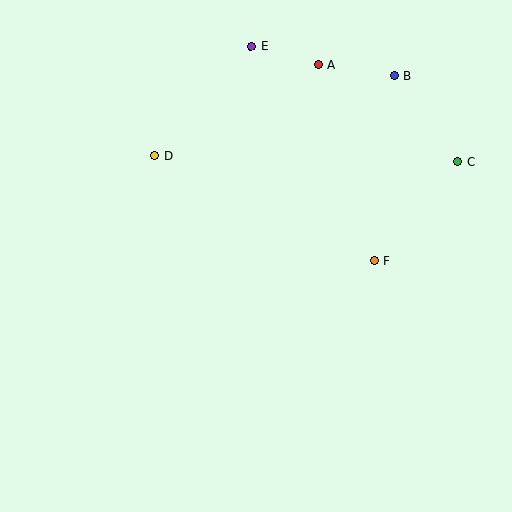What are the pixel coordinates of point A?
Point A is at (319, 65).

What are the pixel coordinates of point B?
Point B is at (394, 75).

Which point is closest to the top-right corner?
Point B is closest to the top-right corner.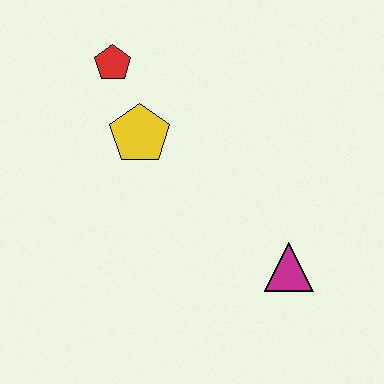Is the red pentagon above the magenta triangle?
Yes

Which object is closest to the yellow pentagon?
The red pentagon is closest to the yellow pentagon.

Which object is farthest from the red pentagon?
The magenta triangle is farthest from the red pentagon.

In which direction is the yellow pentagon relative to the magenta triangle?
The yellow pentagon is to the left of the magenta triangle.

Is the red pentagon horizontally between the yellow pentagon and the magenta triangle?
No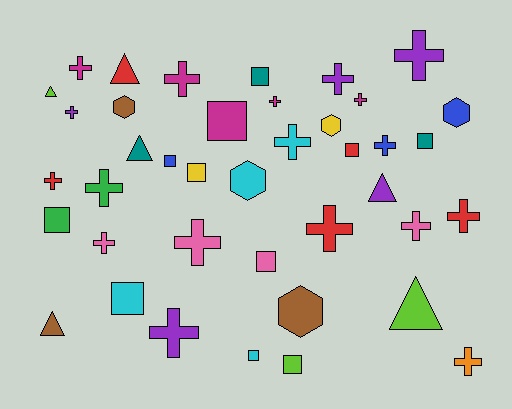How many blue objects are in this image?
There are 3 blue objects.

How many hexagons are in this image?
There are 5 hexagons.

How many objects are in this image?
There are 40 objects.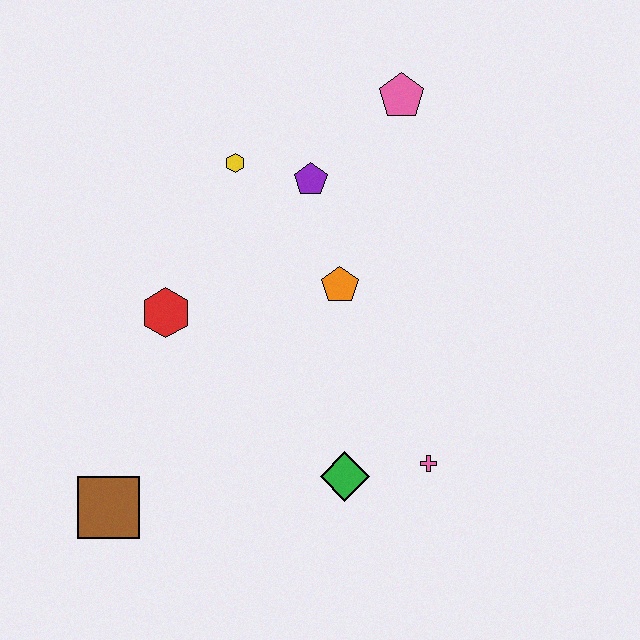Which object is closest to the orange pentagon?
The purple pentagon is closest to the orange pentagon.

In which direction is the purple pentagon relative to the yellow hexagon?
The purple pentagon is to the right of the yellow hexagon.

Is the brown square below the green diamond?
Yes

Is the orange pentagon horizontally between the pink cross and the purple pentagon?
Yes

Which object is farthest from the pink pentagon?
The brown square is farthest from the pink pentagon.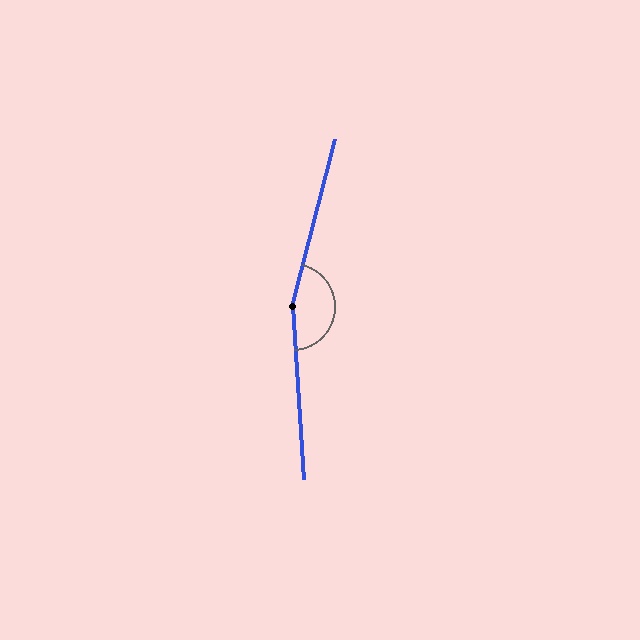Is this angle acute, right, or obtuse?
It is obtuse.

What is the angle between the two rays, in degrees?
Approximately 162 degrees.